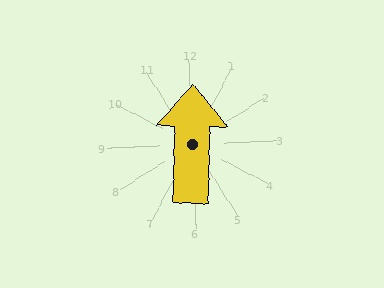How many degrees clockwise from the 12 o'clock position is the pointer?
Approximately 4 degrees.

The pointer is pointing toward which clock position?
Roughly 12 o'clock.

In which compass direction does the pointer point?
North.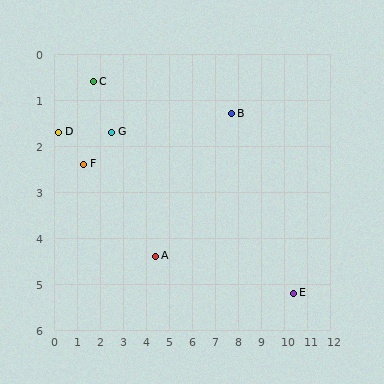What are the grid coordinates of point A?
Point A is at approximately (4.4, 4.4).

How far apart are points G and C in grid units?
Points G and C are about 1.4 grid units apart.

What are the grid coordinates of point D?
Point D is at approximately (0.2, 1.7).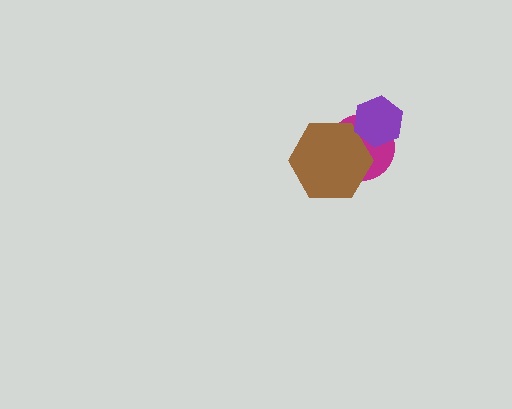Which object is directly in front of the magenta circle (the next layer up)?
The brown hexagon is directly in front of the magenta circle.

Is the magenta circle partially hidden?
Yes, it is partially covered by another shape.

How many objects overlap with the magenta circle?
2 objects overlap with the magenta circle.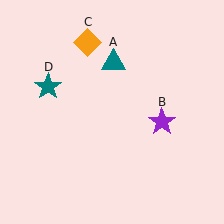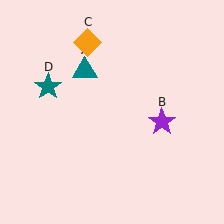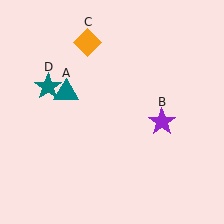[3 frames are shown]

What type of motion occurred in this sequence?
The teal triangle (object A) rotated counterclockwise around the center of the scene.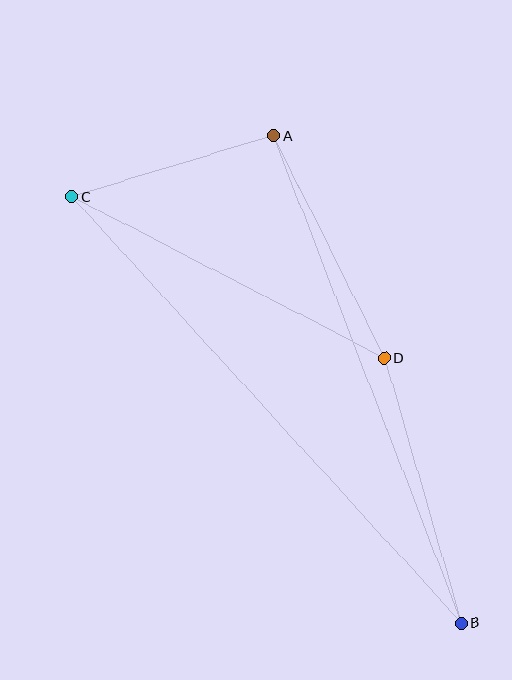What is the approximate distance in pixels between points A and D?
The distance between A and D is approximately 249 pixels.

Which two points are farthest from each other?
Points B and C are farthest from each other.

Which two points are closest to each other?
Points A and C are closest to each other.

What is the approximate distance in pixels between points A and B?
The distance between A and B is approximately 522 pixels.